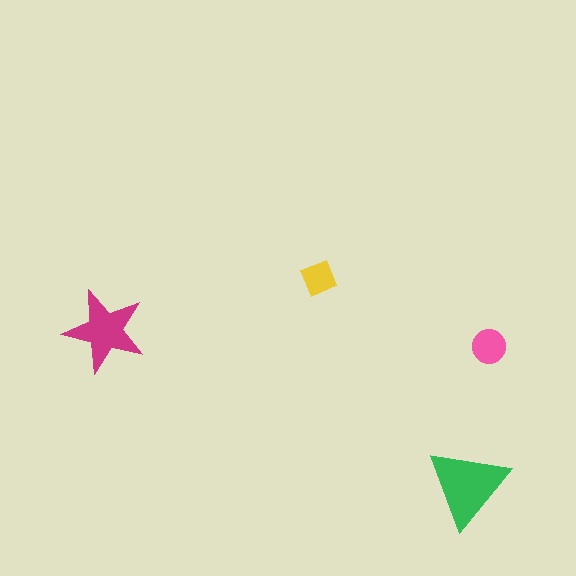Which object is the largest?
The green triangle.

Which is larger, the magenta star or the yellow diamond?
The magenta star.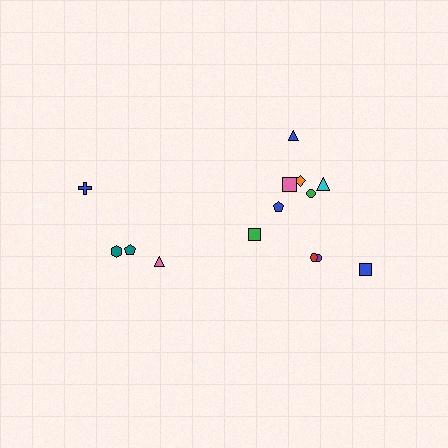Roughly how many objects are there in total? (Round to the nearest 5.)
Roughly 15 objects in total.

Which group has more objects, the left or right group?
The right group.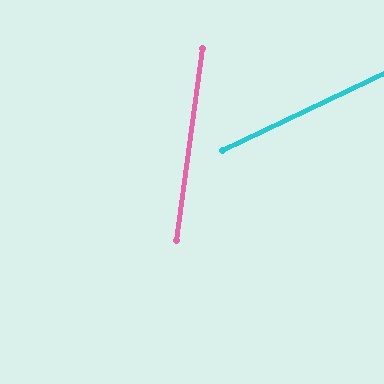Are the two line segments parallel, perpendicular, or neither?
Neither parallel nor perpendicular — they differ by about 57°.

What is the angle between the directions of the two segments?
Approximately 57 degrees.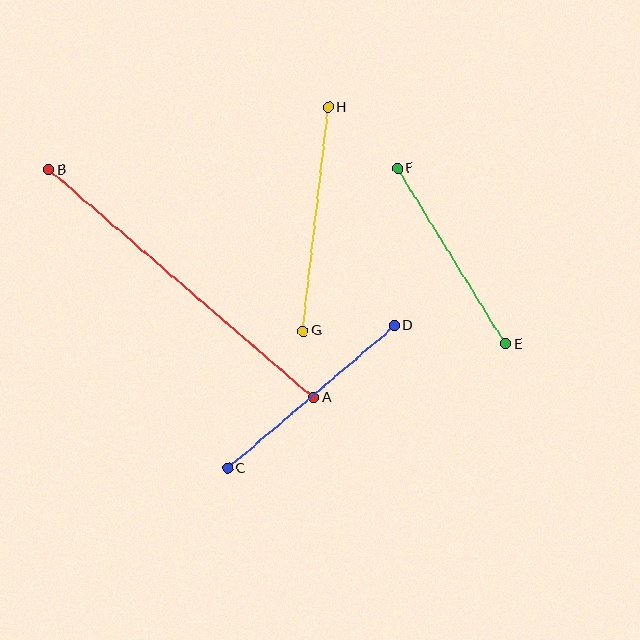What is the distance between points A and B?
The distance is approximately 349 pixels.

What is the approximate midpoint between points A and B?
The midpoint is at approximately (181, 284) pixels.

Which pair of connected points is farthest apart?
Points A and B are farthest apart.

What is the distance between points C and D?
The distance is approximately 219 pixels.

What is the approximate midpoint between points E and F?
The midpoint is at approximately (452, 256) pixels.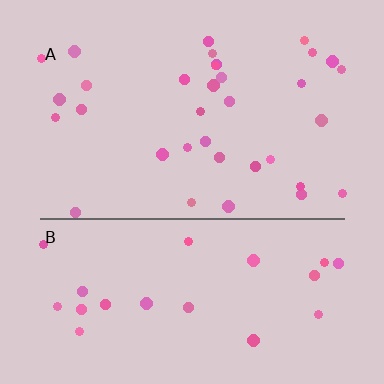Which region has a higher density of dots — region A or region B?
A (the top).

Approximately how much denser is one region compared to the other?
Approximately 1.4× — region A over region B.